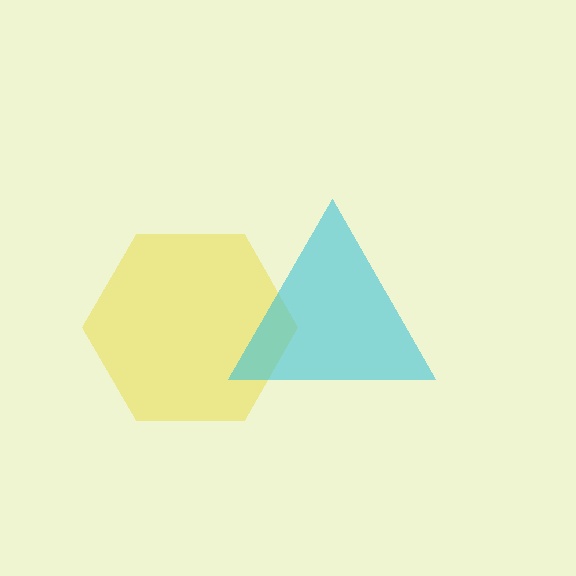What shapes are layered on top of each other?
The layered shapes are: a yellow hexagon, a cyan triangle.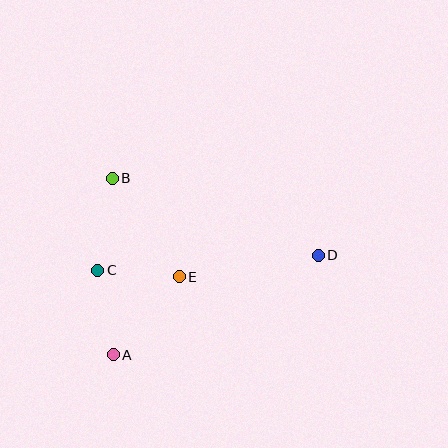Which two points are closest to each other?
Points C and E are closest to each other.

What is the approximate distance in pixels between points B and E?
The distance between B and E is approximately 119 pixels.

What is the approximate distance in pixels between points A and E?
The distance between A and E is approximately 102 pixels.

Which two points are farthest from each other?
Points A and D are farthest from each other.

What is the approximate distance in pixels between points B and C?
The distance between B and C is approximately 93 pixels.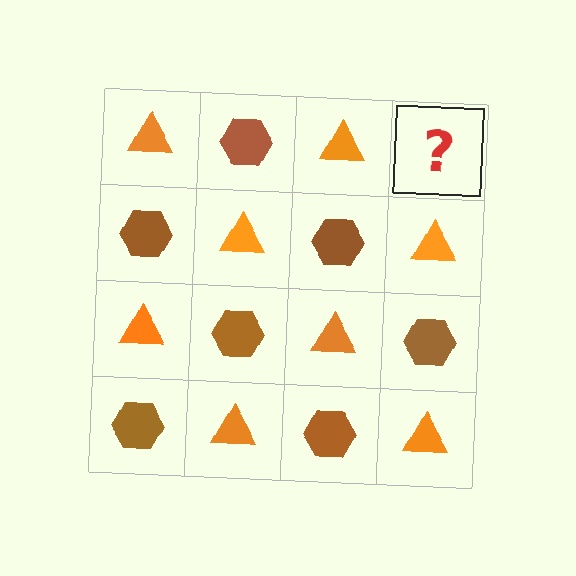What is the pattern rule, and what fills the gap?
The rule is that it alternates orange triangle and brown hexagon in a checkerboard pattern. The gap should be filled with a brown hexagon.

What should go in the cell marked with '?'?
The missing cell should contain a brown hexagon.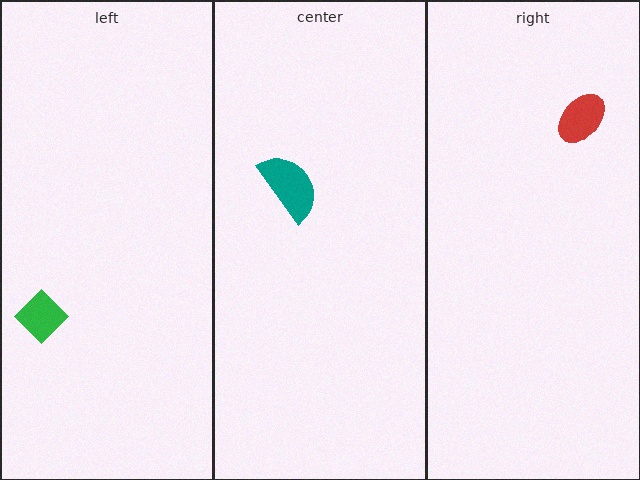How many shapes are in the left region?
1.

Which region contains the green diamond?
The left region.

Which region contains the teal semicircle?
The center region.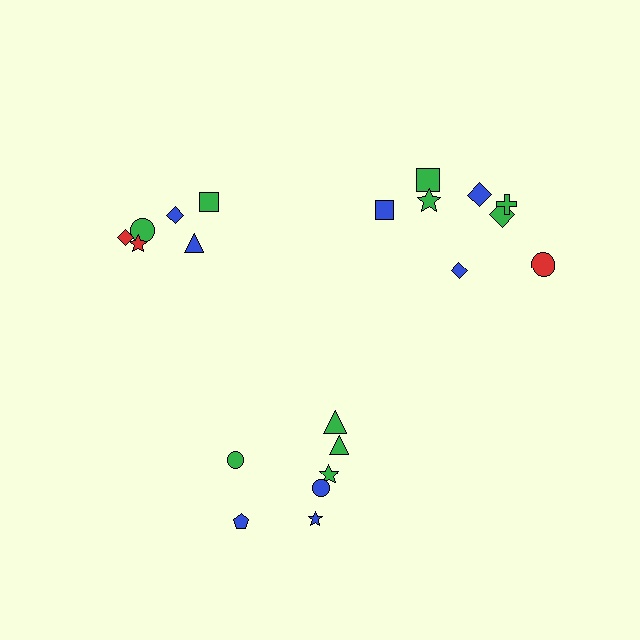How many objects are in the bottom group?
There are 7 objects.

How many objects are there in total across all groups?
There are 21 objects.